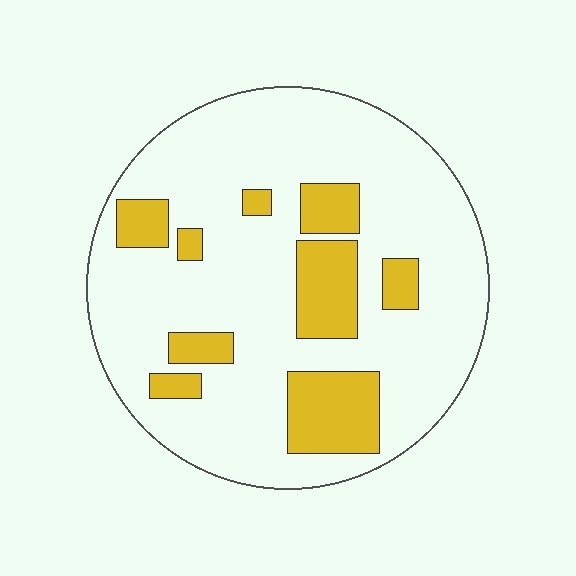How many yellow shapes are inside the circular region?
9.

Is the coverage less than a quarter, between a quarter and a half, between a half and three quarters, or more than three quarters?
Less than a quarter.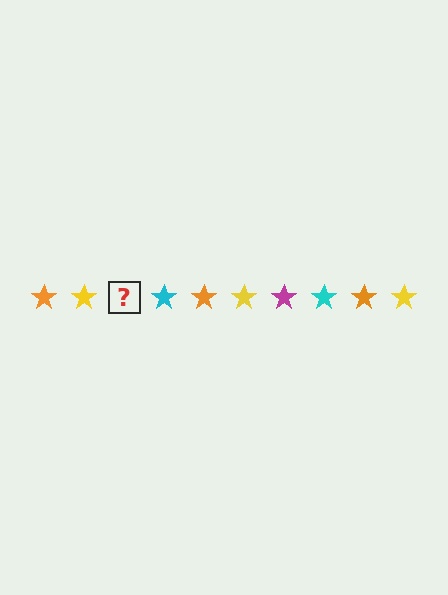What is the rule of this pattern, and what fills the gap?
The rule is that the pattern cycles through orange, yellow, magenta, cyan stars. The gap should be filled with a magenta star.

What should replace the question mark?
The question mark should be replaced with a magenta star.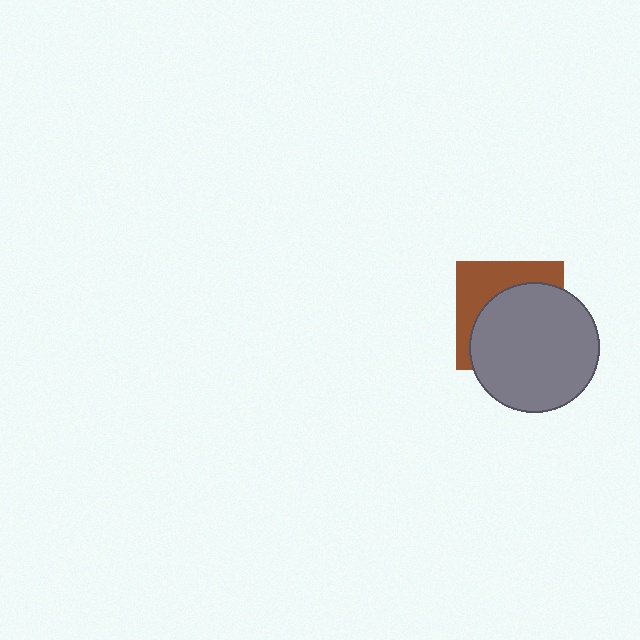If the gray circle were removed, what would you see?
You would see the complete brown square.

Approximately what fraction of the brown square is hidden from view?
Roughly 62% of the brown square is hidden behind the gray circle.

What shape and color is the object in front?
The object in front is a gray circle.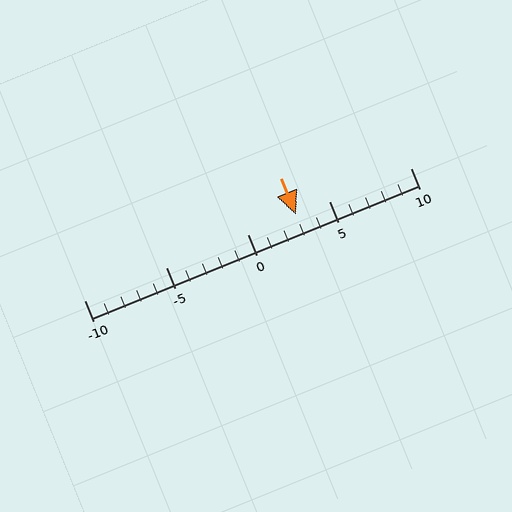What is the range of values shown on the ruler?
The ruler shows values from -10 to 10.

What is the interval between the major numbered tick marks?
The major tick marks are spaced 5 units apart.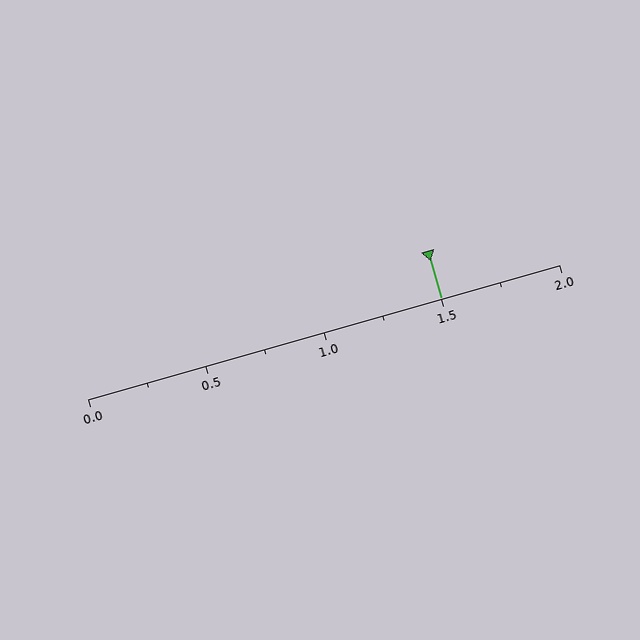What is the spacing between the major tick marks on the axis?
The major ticks are spaced 0.5 apart.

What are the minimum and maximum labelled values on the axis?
The axis runs from 0.0 to 2.0.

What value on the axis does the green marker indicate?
The marker indicates approximately 1.5.